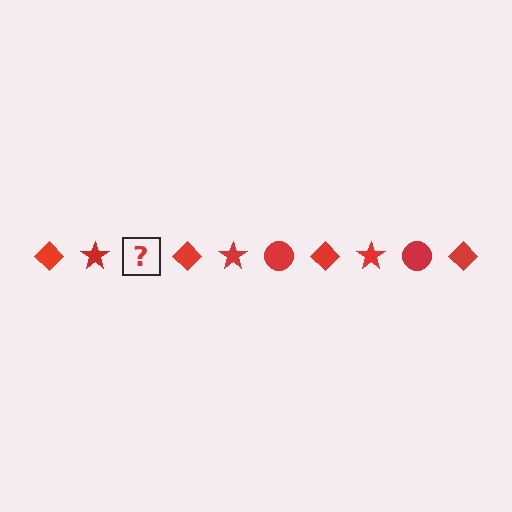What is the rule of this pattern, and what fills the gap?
The rule is that the pattern cycles through diamond, star, circle shapes in red. The gap should be filled with a red circle.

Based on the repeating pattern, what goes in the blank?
The blank should be a red circle.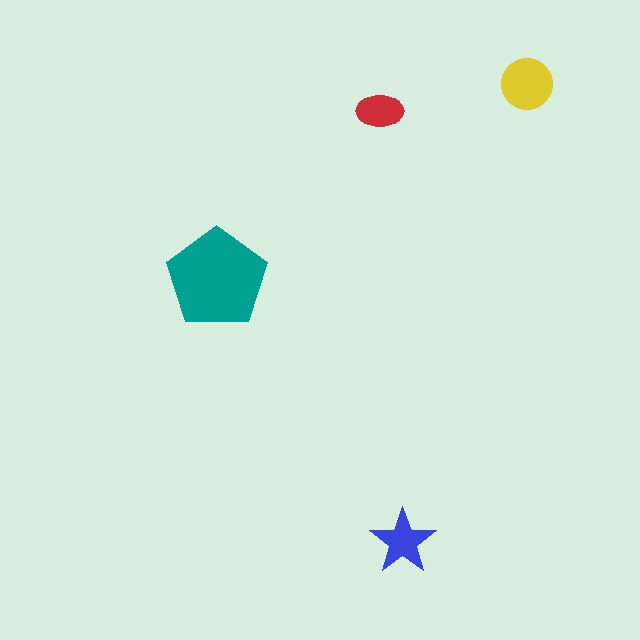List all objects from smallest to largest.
The red ellipse, the blue star, the yellow circle, the teal pentagon.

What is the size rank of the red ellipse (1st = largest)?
4th.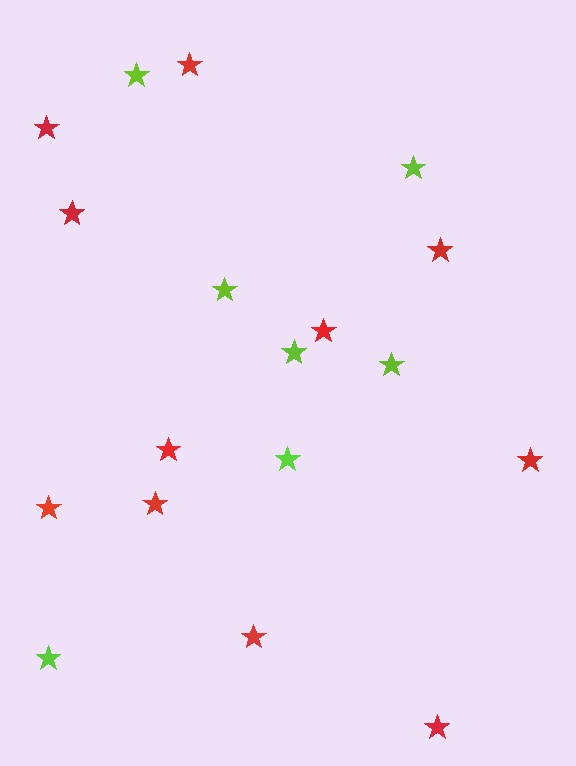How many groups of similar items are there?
There are 2 groups: one group of lime stars (7) and one group of red stars (11).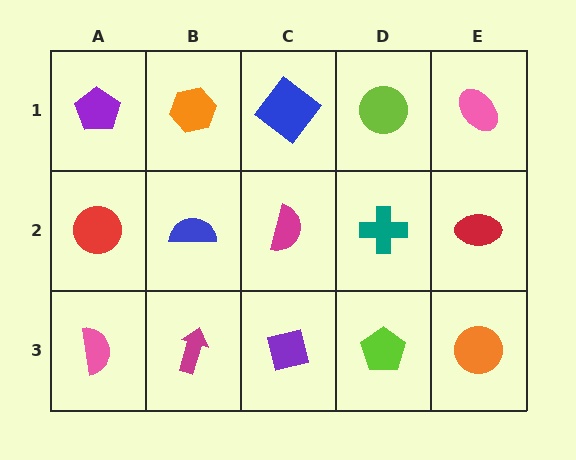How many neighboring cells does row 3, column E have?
2.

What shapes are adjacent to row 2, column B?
An orange hexagon (row 1, column B), a magenta arrow (row 3, column B), a red circle (row 2, column A), a magenta semicircle (row 2, column C).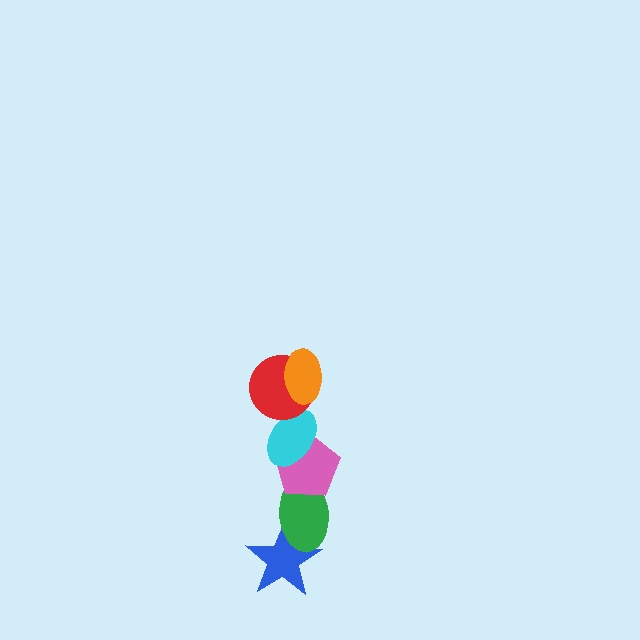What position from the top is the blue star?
The blue star is 6th from the top.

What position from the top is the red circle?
The red circle is 2nd from the top.